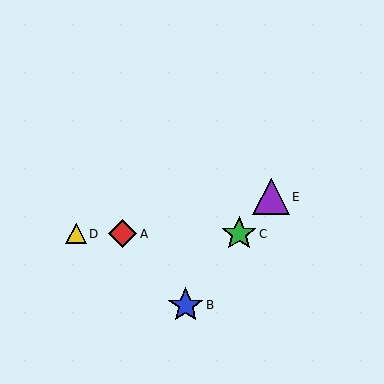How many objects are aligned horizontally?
3 objects (A, C, D) are aligned horizontally.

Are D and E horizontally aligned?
No, D is at y≈234 and E is at y≈197.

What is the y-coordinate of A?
Object A is at y≈234.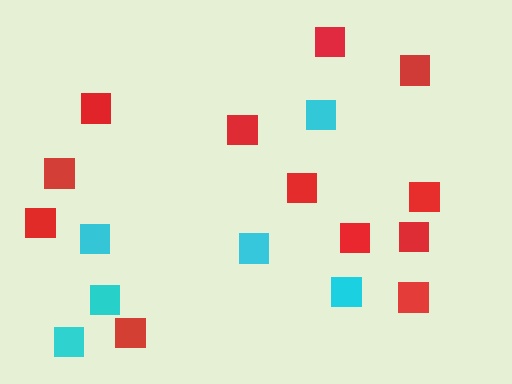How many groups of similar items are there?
There are 2 groups: one group of red squares (12) and one group of cyan squares (6).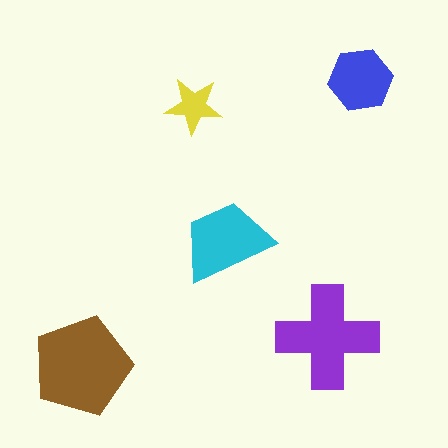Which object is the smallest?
The yellow star.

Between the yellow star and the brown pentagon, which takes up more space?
The brown pentagon.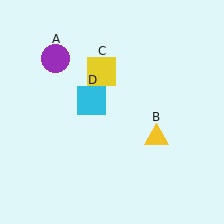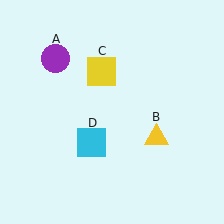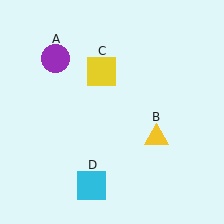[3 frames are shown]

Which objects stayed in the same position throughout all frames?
Purple circle (object A) and yellow triangle (object B) and yellow square (object C) remained stationary.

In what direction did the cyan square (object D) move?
The cyan square (object D) moved down.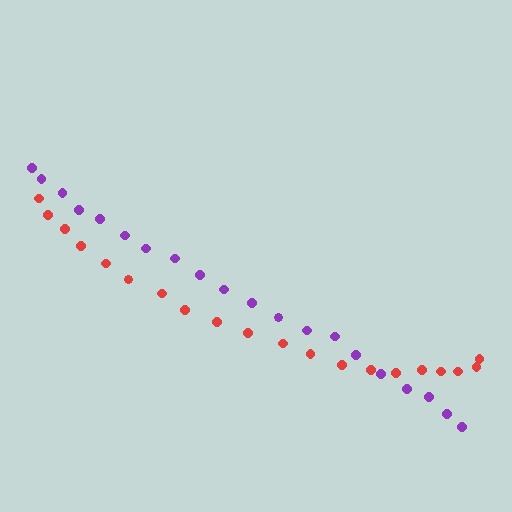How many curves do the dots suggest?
There are 2 distinct paths.